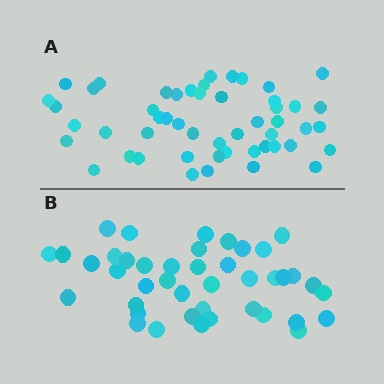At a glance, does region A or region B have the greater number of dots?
Region A (the top region) has more dots.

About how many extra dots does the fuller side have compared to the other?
Region A has roughly 8 or so more dots than region B.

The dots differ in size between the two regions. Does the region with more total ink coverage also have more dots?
No. Region B has more total ink coverage because its dots are larger, but region A actually contains more individual dots. Total area can be misleading — the number of items is what matters here.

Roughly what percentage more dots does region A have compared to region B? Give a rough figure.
About 20% more.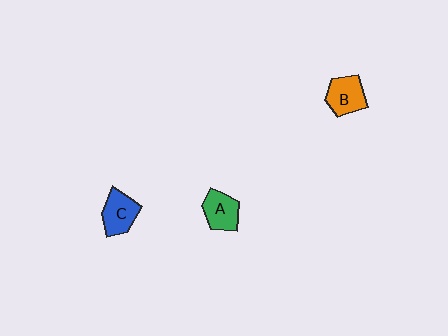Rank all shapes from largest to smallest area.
From largest to smallest: B (orange), C (blue), A (green).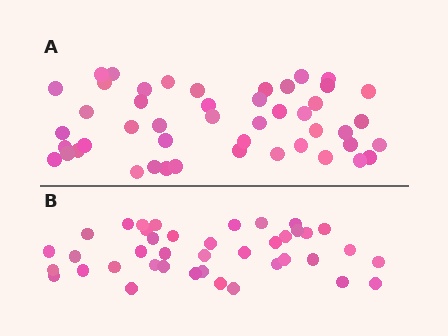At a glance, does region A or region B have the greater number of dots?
Region A (the top region) has more dots.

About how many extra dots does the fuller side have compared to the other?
Region A has roughly 8 or so more dots than region B.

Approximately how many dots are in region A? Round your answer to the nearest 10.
About 50 dots. (The exact count is 47, which rounds to 50.)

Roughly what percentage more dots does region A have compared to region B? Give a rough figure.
About 20% more.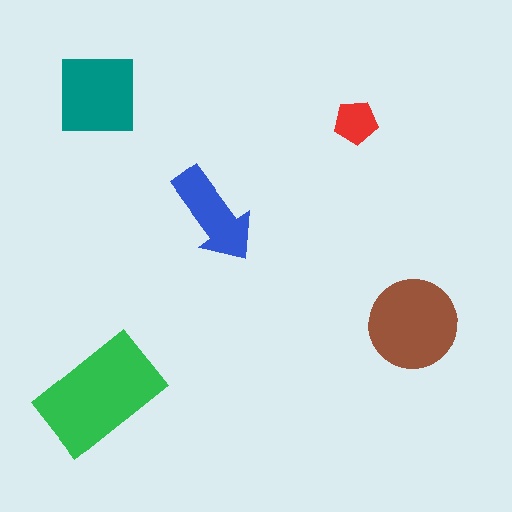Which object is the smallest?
The red pentagon.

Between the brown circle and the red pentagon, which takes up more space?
The brown circle.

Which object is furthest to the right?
The brown circle is rightmost.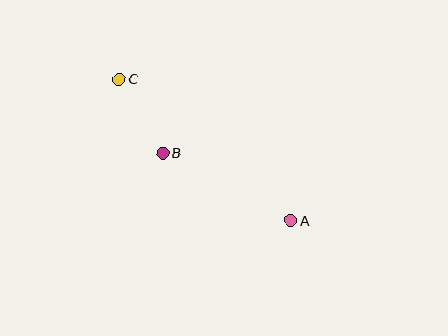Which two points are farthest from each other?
Points A and C are farthest from each other.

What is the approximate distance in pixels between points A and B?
The distance between A and B is approximately 145 pixels.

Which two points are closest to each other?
Points B and C are closest to each other.